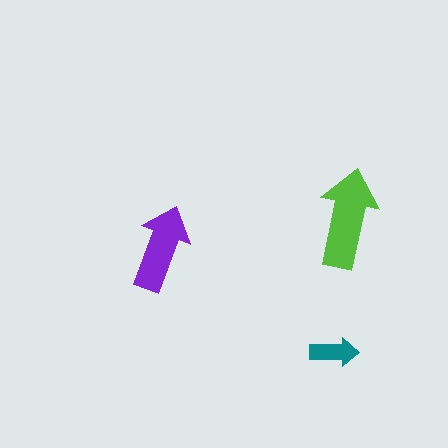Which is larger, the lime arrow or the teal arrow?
The lime one.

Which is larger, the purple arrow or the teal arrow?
The purple one.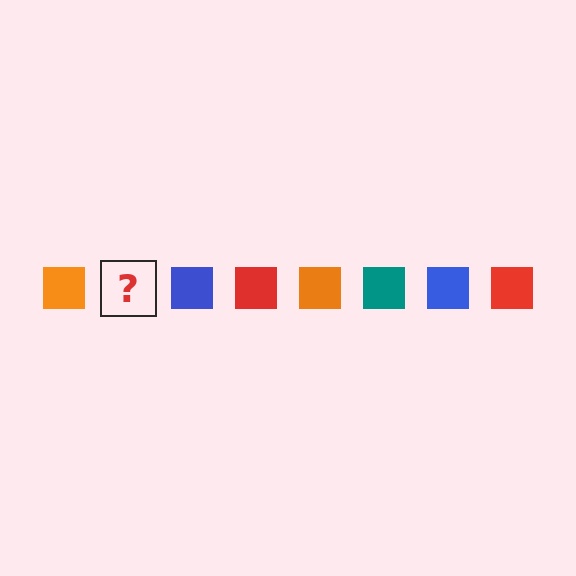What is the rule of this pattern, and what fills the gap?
The rule is that the pattern cycles through orange, teal, blue, red squares. The gap should be filled with a teal square.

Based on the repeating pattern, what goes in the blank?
The blank should be a teal square.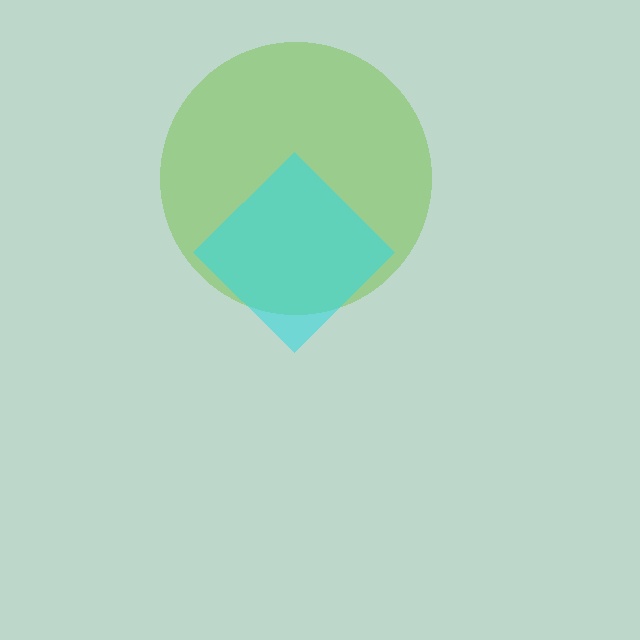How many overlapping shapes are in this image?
There are 2 overlapping shapes in the image.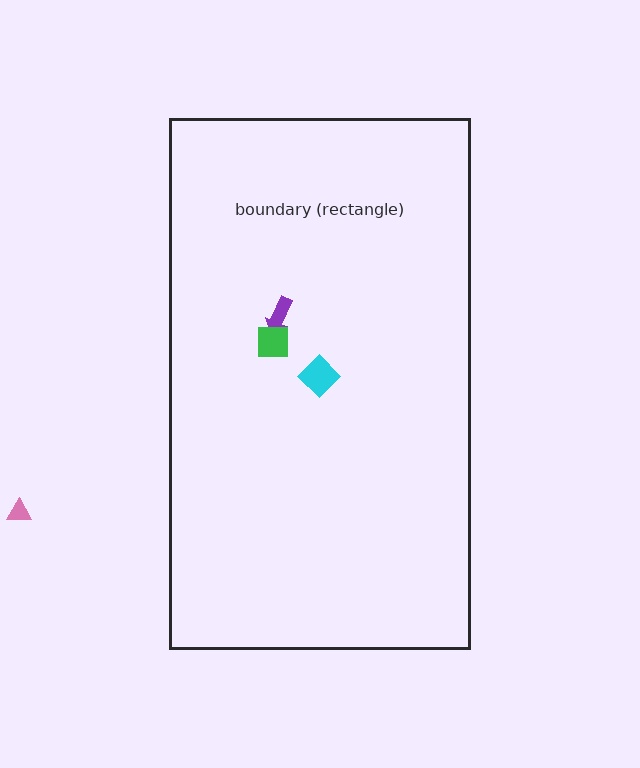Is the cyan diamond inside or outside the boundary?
Inside.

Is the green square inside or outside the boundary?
Inside.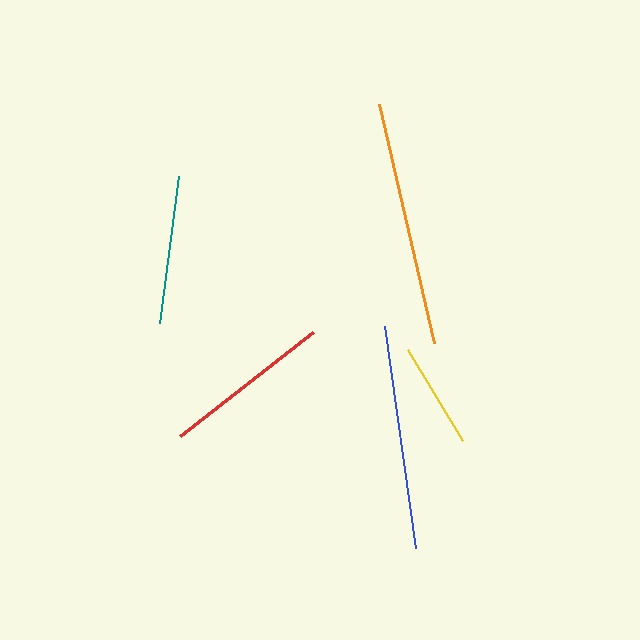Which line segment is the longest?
The orange line is the longest at approximately 245 pixels.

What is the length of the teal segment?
The teal segment is approximately 148 pixels long.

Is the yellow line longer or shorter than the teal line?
The teal line is longer than the yellow line.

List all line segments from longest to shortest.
From longest to shortest: orange, blue, red, teal, yellow.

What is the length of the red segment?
The red segment is approximately 169 pixels long.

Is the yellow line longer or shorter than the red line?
The red line is longer than the yellow line.